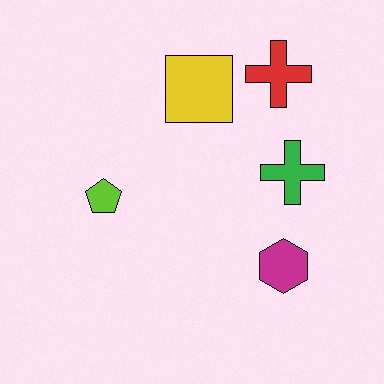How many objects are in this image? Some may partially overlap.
There are 5 objects.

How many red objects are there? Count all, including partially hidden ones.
There is 1 red object.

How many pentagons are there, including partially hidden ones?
There is 1 pentagon.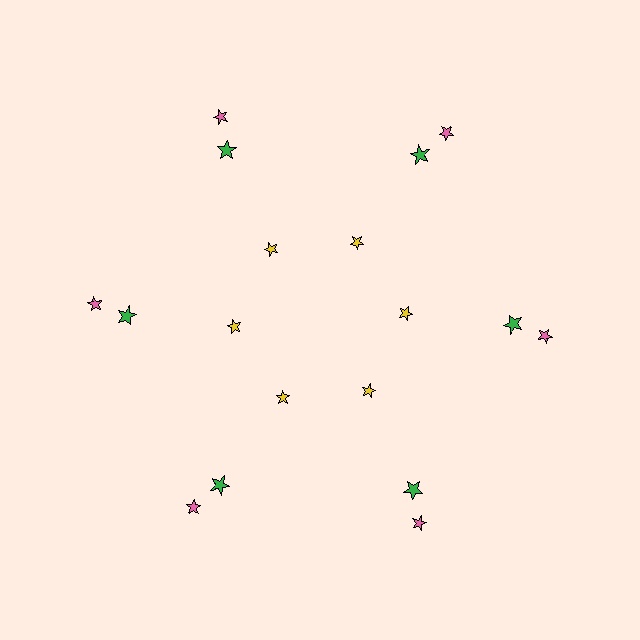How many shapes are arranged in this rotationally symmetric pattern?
There are 18 shapes, arranged in 6 groups of 3.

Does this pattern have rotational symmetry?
Yes, this pattern has 6-fold rotational symmetry. It looks the same after rotating 60 degrees around the center.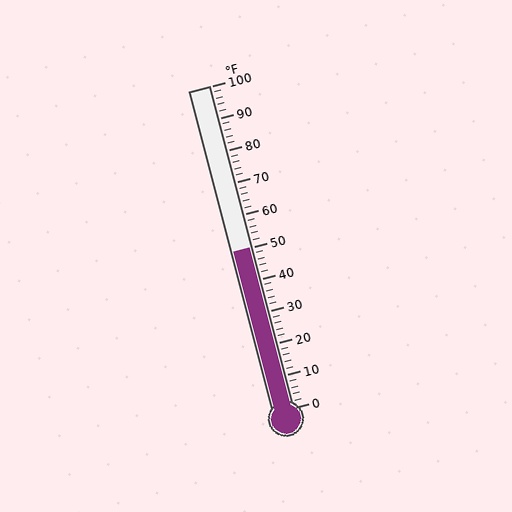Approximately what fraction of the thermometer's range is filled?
The thermometer is filled to approximately 50% of its range.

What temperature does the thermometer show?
The thermometer shows approximately 50°F.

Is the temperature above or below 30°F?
The temperature is above 30°F.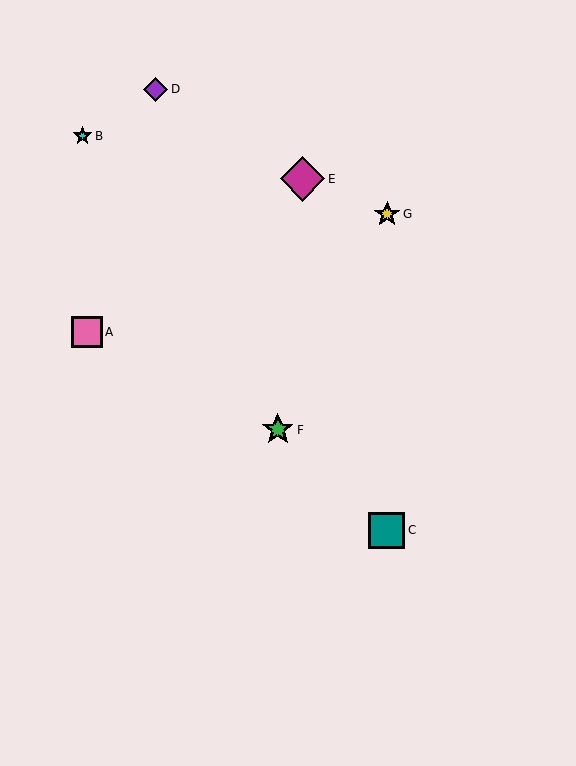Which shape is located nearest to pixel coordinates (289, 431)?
The green star (labeled F) at (278, 430) is nearest to that location.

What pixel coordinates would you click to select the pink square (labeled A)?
Click at (87, 332) to select the pink square A.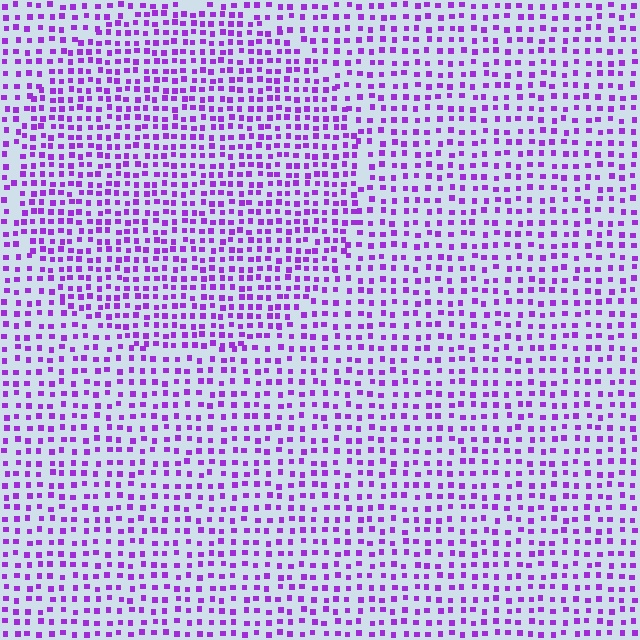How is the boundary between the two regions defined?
The boundary is defined by a change in element density (approximately 1.5x ratio). All elements are the same color, size, and shape.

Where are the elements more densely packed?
The elements are more densely packed inside the circle boundary.